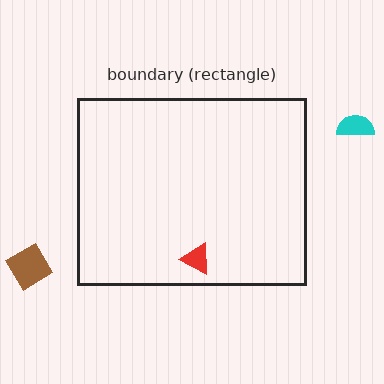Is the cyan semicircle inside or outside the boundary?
Outside.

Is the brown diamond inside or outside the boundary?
Outside.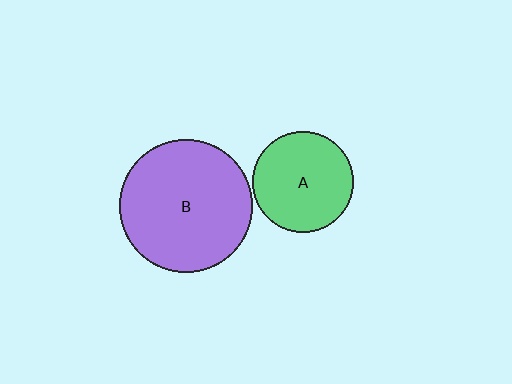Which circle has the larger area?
Circle B (purple).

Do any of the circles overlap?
No, none of the circles overlap.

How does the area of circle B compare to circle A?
Approximately 1.7 times.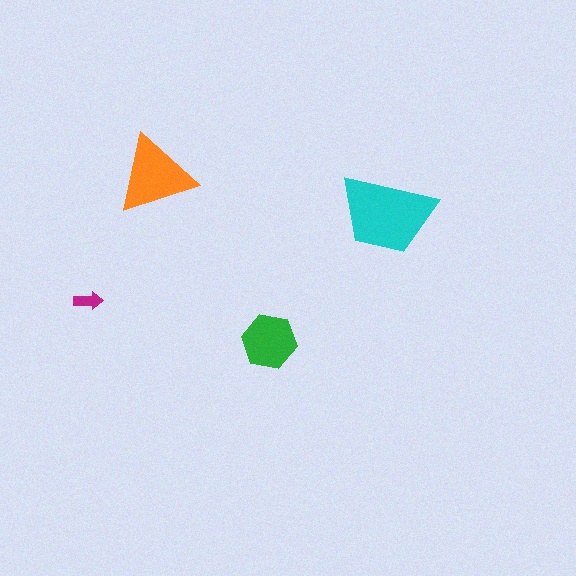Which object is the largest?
The cyan trapezoid.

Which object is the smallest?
The magenta arrow.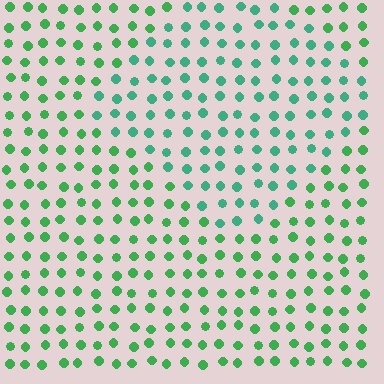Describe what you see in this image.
The image is filled with small green elements in a uniform arrangement. A diamond-shaped region is visible where the elements are tinted to a slightly different hue, forming a subtle color boundary.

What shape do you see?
I see a diamond.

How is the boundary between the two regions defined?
The boundary is defined purely by a slight shift in hue (about 29 degrees). Spacing, size, and orientation are identical on both sides.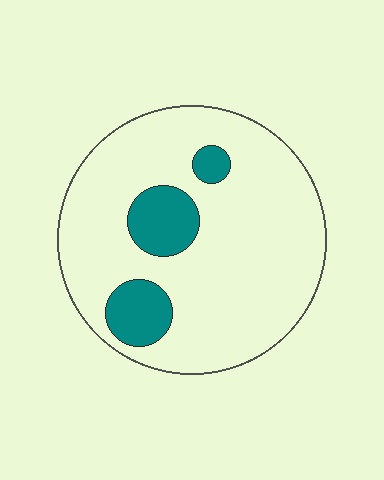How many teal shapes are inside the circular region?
3.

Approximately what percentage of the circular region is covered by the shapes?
Approximately 15%.